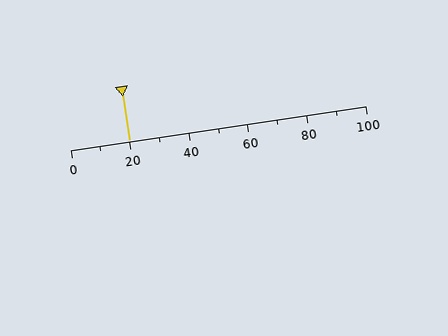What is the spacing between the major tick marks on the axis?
The major ticks are spaced 20 apart.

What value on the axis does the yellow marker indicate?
The marker indicates approximately 20.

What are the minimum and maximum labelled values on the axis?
The axis runs from 0 to 100.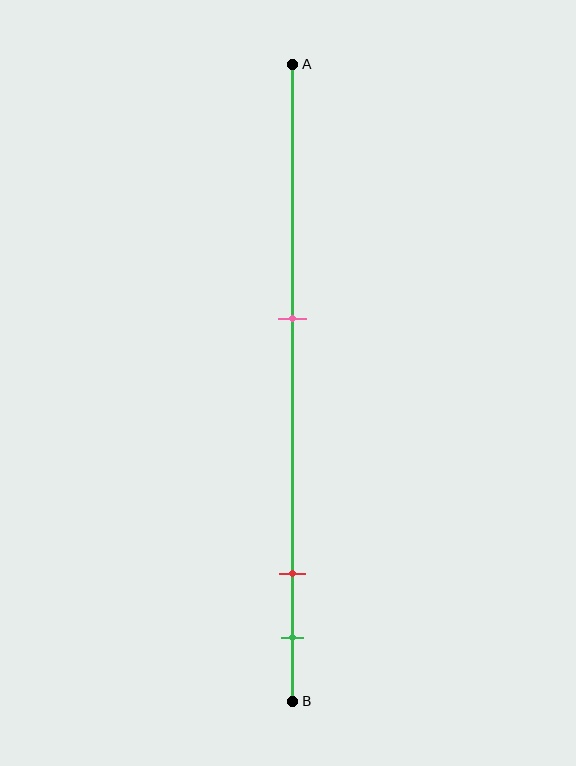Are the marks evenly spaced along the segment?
No, the marks are not evenly spaced.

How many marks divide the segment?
There are 3 marks dividing the segment.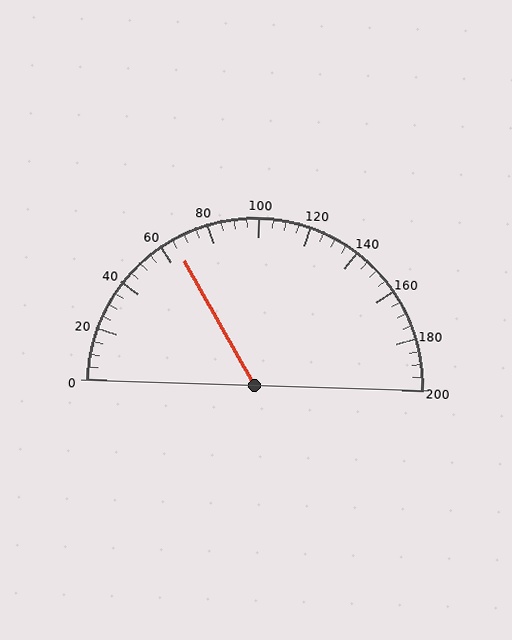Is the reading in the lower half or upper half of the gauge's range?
The reading is in the lower half of the range (0 to 200).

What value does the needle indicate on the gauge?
The needle indicates approximately 65.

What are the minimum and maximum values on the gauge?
The gauge ranges from 0 to 200.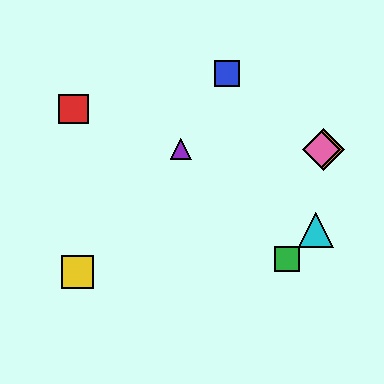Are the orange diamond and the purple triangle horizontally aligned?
Yes, both are at y≈149.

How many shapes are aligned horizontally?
3 shapes (the purple triangle, the orange diamond, the pink diamond) are aligned horizontally.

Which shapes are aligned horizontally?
The purple triangle, the orange diamond, the pink diamond are aligned horizontally.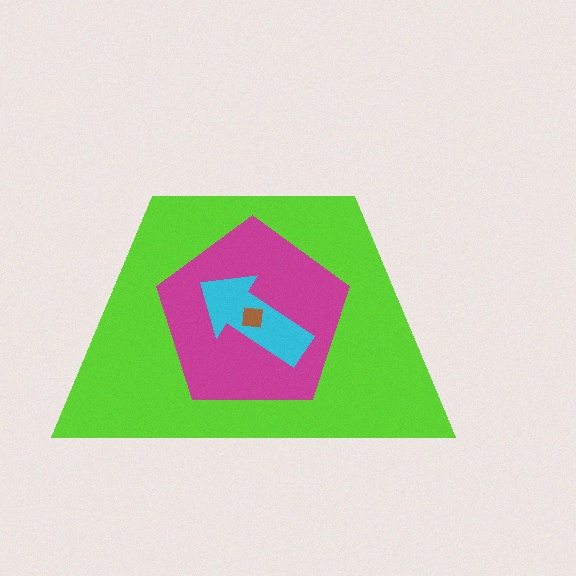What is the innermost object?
The brown square.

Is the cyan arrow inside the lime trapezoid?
Yes.